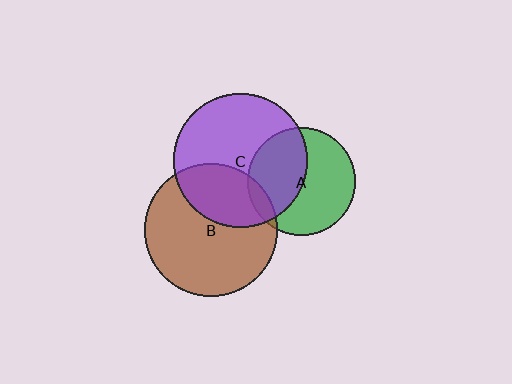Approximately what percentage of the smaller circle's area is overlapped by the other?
Approximately 45%.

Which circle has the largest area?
Circle C (purple).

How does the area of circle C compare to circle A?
Approximately 1.5 times.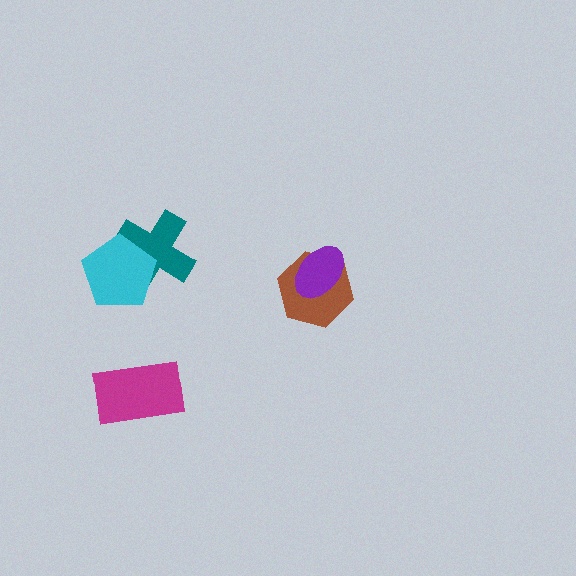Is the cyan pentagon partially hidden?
No, no other shape covers it.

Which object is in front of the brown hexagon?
The purple ellipse is in front of the brown hexagon.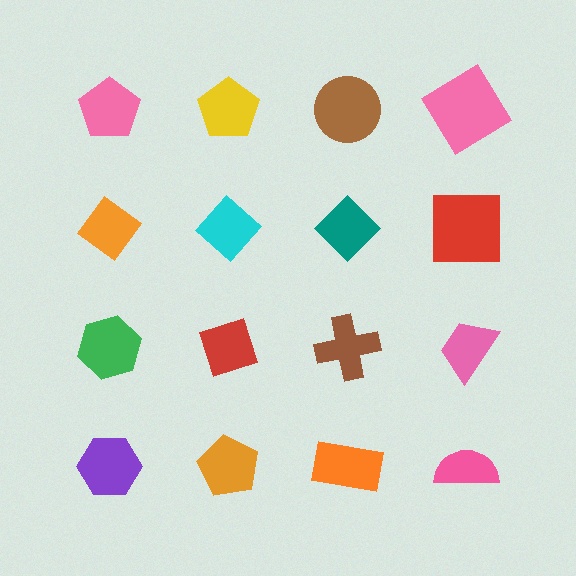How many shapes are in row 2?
4 shapes.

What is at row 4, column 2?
An orange pentagon.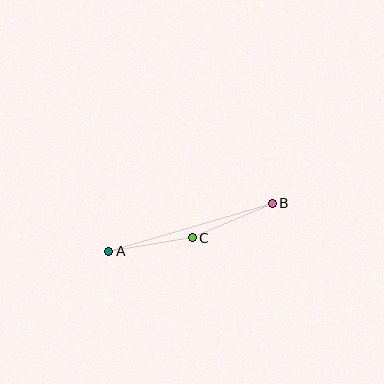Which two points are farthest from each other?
Points A and B are farthest from each other.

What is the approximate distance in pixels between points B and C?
The distance between B and C is approximately 87 pixels.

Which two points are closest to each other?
Points A and C are closest to each other.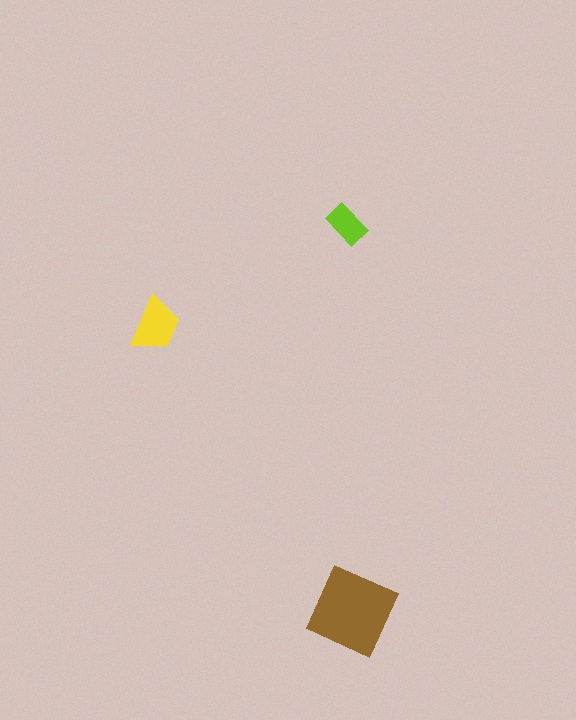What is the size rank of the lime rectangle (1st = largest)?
3rd.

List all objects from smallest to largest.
The lime rectangle, the yellow trapezoid, the brown square.